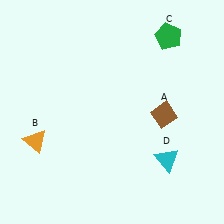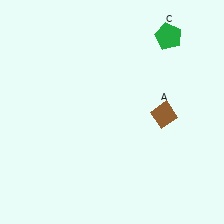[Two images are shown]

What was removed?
The cyan triangle (D), the orange triangle (B) were removed in Image 2.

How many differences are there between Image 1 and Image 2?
There are 2 differences between the two images.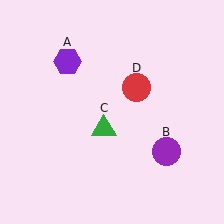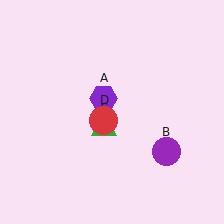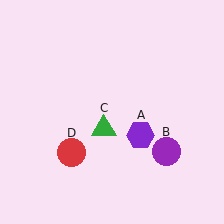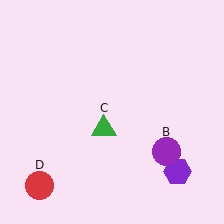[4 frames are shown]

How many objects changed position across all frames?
2 objects changed position: purple hexagon (object A), red circle (object D).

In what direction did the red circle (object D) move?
The red circle (object D) moved down and to the left.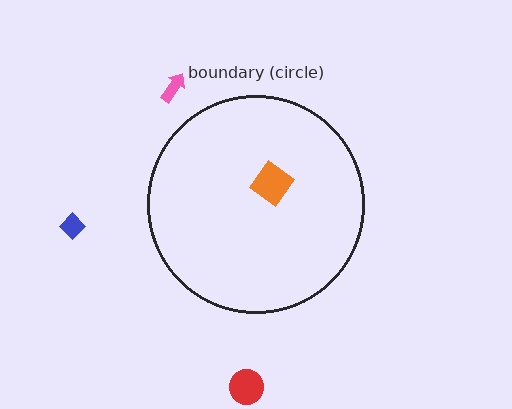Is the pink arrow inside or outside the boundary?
Outside.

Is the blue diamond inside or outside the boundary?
Outside.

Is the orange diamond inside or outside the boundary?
Inside.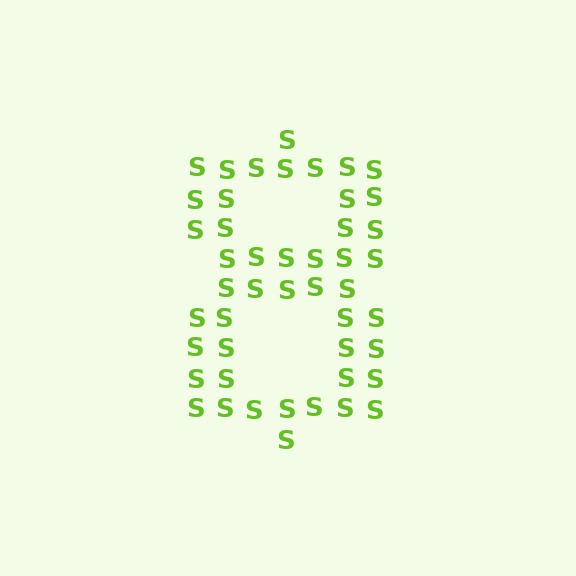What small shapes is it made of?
It is made of small letter S's.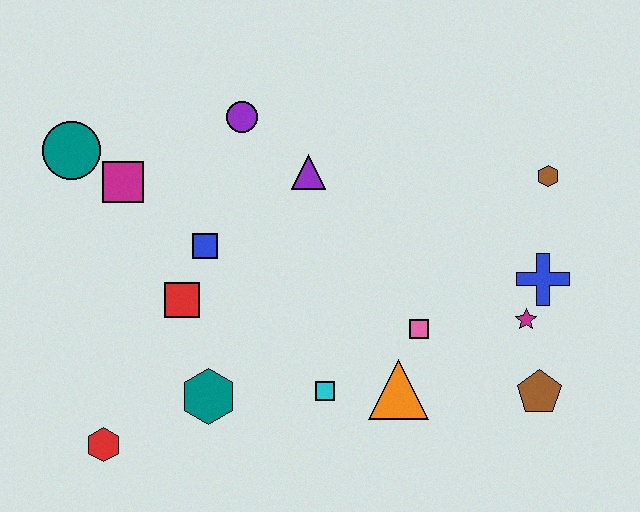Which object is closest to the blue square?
The red square is closest to the blue square.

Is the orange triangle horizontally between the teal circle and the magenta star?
Yes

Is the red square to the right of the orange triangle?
No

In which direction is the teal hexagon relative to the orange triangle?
The teal hexagon is to the left of the orange triangle.